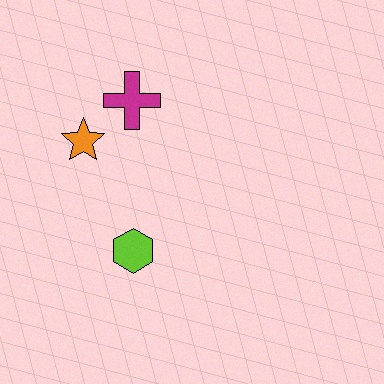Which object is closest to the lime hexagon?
The orange star is closest to the lime hexagon.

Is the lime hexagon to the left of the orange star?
No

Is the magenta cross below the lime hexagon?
No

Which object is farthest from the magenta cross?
The lime hexagon is farthest from the magenta cross.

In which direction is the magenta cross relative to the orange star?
The magenta cross is to the right of the orange star.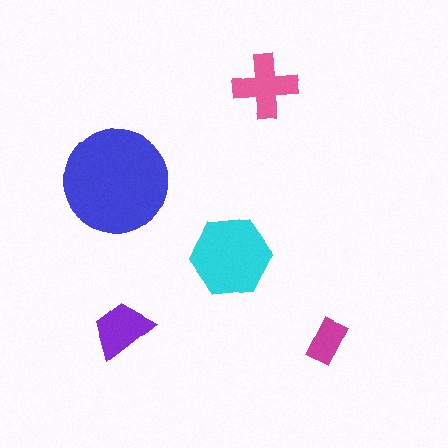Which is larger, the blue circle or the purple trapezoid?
The blue circle.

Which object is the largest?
The blue circle.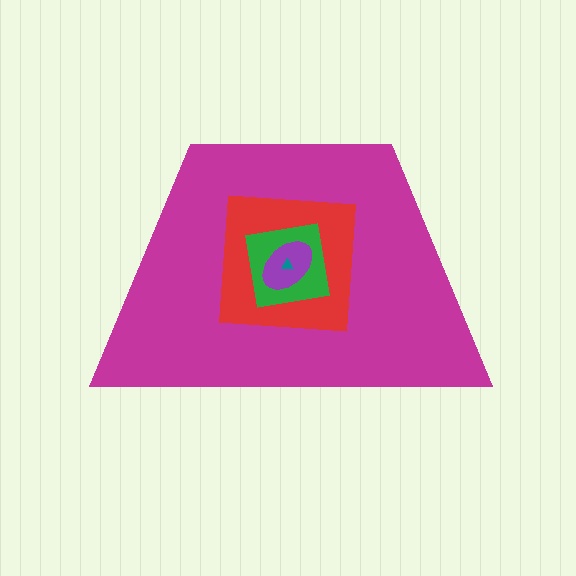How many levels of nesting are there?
5.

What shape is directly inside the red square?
The green square.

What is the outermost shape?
The magenta trapezoid.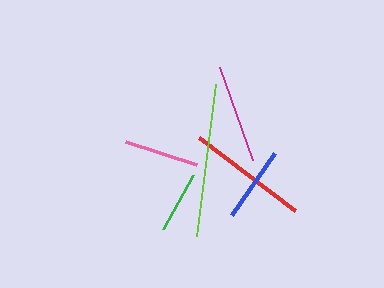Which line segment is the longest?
The lime line is the longest at approximately 153 pixels.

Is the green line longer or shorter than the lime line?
The lime line is longer than the green line.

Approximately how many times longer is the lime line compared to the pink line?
The lime line is approximately 2.0 times the length of the pink line.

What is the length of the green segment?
The green segment is approximately 61 pixels long.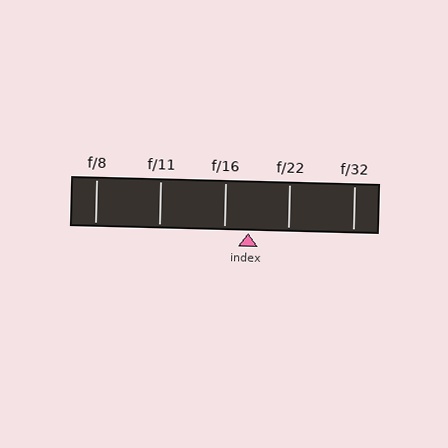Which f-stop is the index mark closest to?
The index mark is closest to f/16.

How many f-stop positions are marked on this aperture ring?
There are 5 f-stop positions marked.